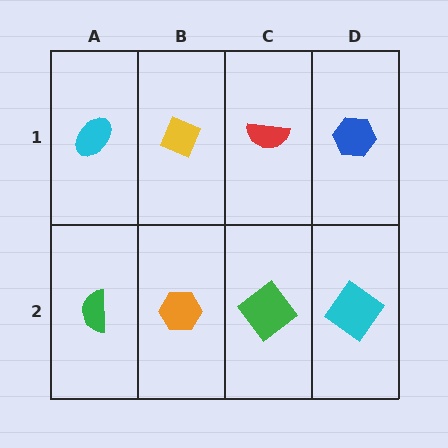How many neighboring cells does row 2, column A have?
2.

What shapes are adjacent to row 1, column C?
A green diamond (row 2, column C), a yellow diamond (row 1, column B), a blue hexagon (row 1, column D).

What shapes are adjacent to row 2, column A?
A cyan ellipse (row 1, column A), an orange hexagon (row 2, column B).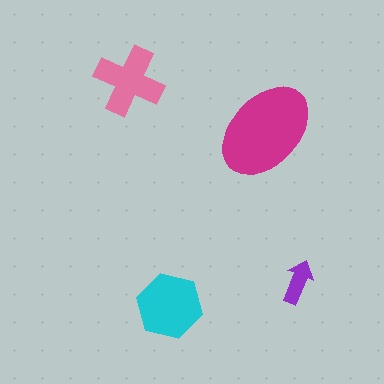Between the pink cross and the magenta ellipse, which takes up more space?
The magenta ellipse.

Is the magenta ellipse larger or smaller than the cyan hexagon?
Larger.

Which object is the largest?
The magenta ellipse.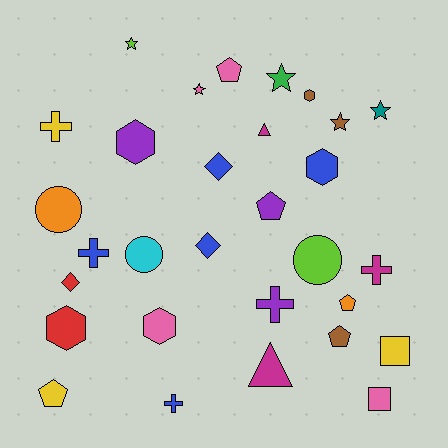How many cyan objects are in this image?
There is 1 cyan object.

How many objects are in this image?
There are 30 objects.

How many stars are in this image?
There are 5 stars.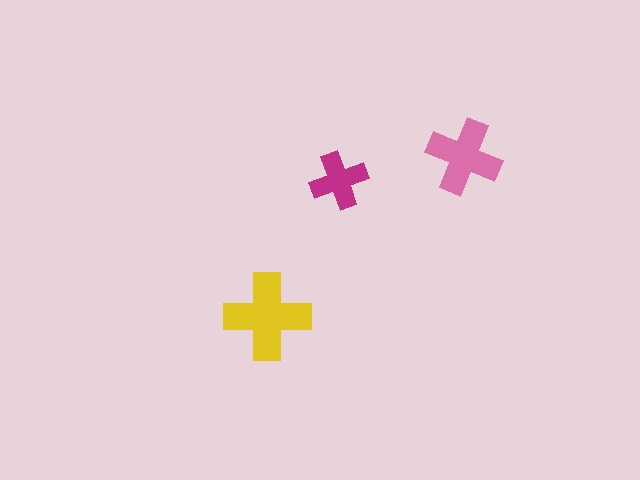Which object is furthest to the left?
The yellow cross is leftmost.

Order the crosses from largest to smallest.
the yellow one, the pink one, the magenta one.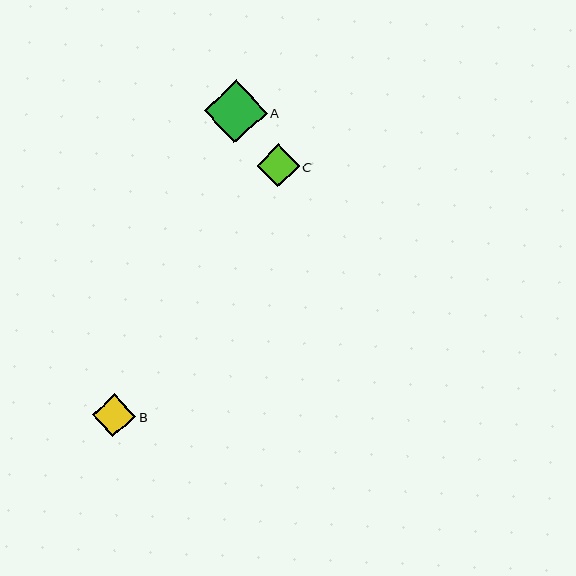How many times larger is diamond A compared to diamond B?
Diamond A is approximately 1.5 times the size of diamond B.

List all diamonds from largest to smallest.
From largest to smallest: A, B, C.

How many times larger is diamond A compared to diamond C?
Diamond A is approximately 1.5 times the size of diamond C.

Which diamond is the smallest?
Diamond C is the smallest with a size of approximately 43 pixels.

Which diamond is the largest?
Diamond A is the largest with a size of approximately 63 pixels.